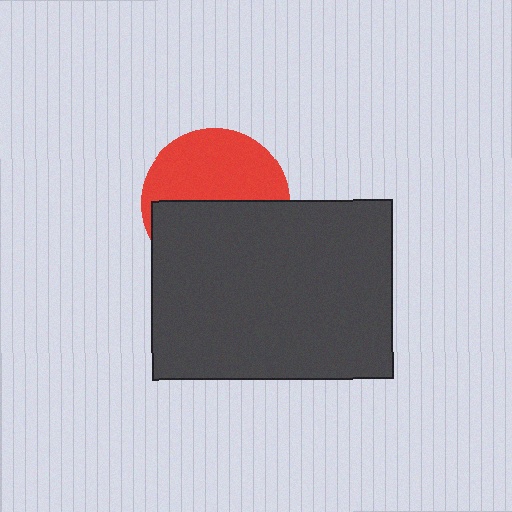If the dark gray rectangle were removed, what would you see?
You would see the complete red circle.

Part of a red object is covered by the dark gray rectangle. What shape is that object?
It is a circle.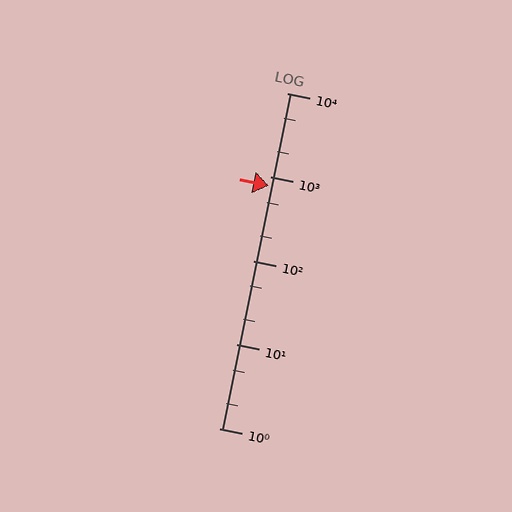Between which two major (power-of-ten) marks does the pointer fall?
The pointer is between 100 and 1000.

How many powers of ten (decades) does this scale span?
The scale spans 4 decades, from 1 to 10000.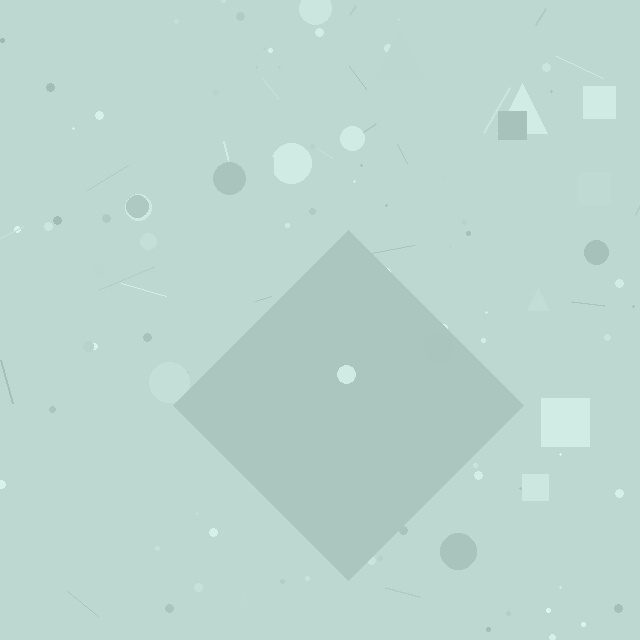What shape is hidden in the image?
A diamond is hidden in the image.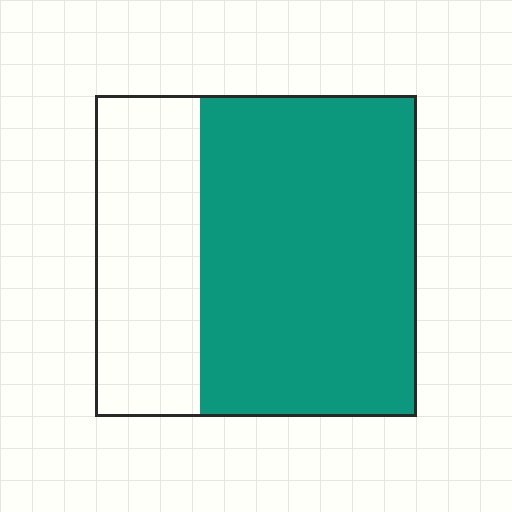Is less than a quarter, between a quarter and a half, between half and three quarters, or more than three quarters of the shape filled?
Between half and three quarters.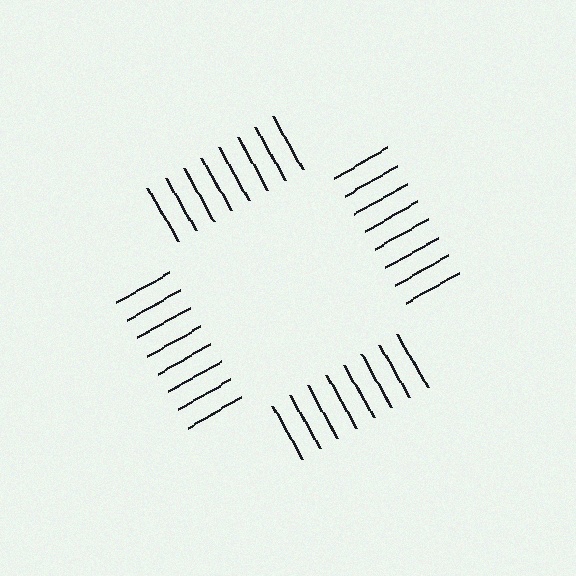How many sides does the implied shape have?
4 sides — the line-ends trace a square.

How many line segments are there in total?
32 — 8 along each of the 4 edges.